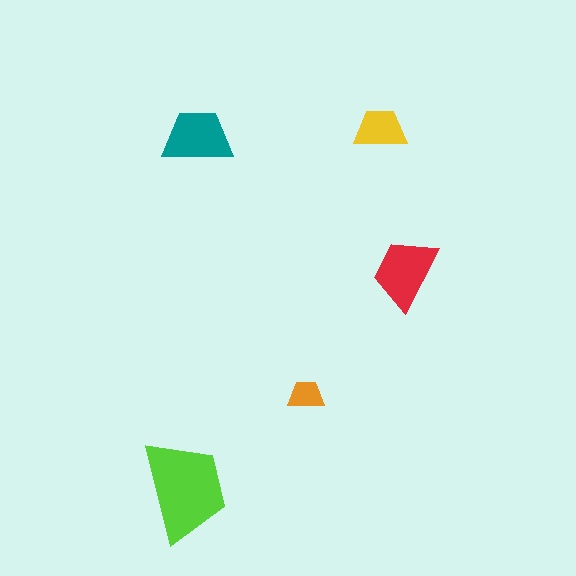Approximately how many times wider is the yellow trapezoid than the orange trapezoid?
About 1.5 times wider.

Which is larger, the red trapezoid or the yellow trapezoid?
The red one.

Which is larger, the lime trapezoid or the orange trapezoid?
The lime one.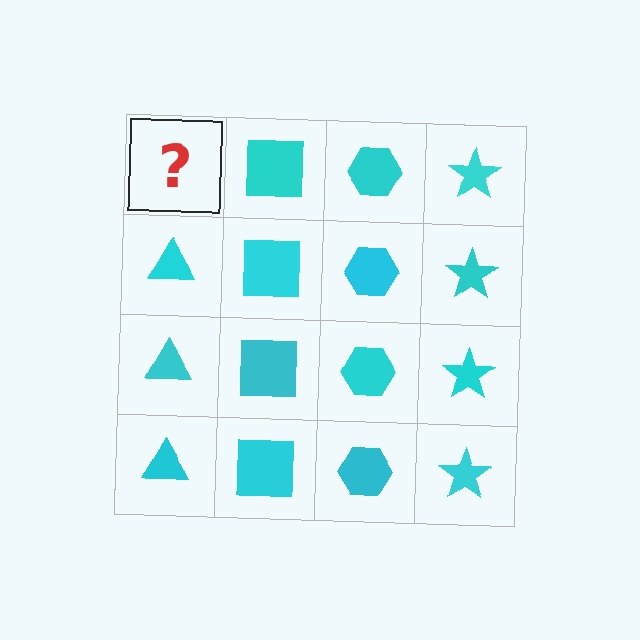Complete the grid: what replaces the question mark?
The question mark should be replaced with a cyan triangle.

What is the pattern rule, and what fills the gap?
The rule is that each column has a consistent shape. The gap should be filled with a cyan triangle.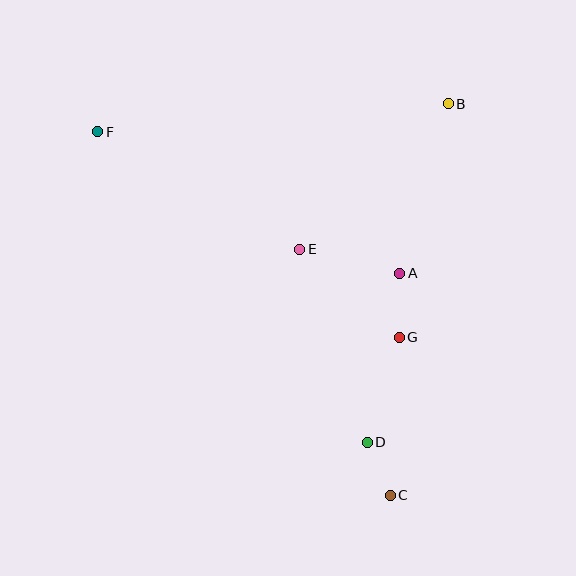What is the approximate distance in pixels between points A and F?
The distance between A and F is approximately 334 pixels.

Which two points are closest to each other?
Points C and D are closest to each other.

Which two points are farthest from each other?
Points C and F are farthest from each other.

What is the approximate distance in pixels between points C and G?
The distance between C and G is approximately 159 pixels.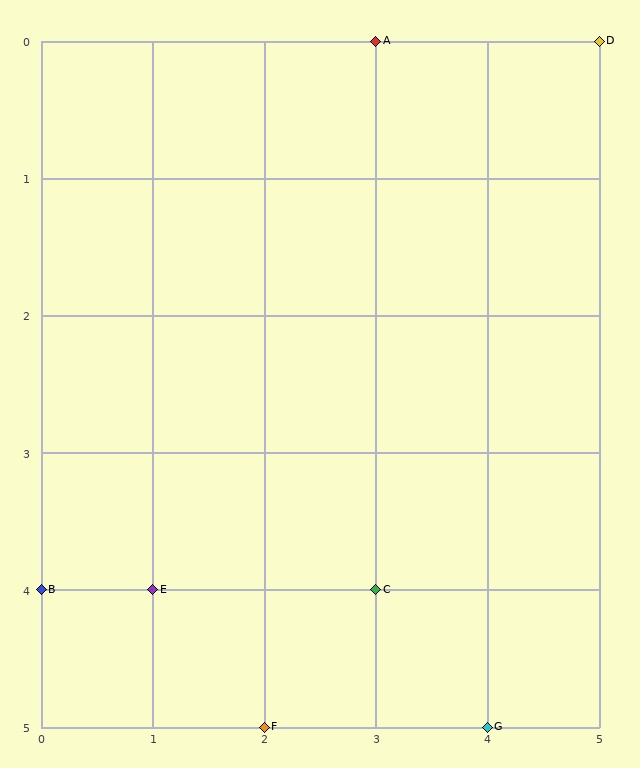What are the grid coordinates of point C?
Point C is at grid coordinates (3, 4).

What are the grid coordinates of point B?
Point B is at grid coordinates (0, 4).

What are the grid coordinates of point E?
Point E is at grid coordinates (1, 4).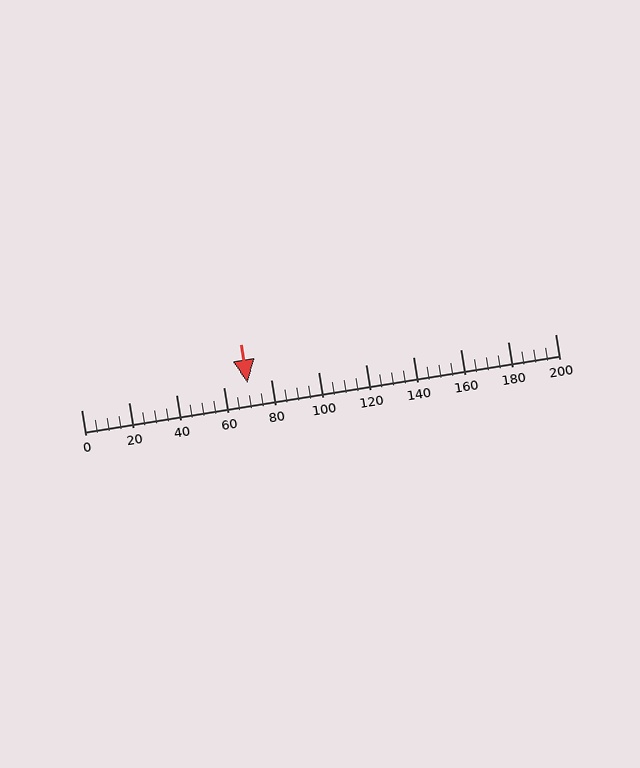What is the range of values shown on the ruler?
The ruler shows values from 0 to 200.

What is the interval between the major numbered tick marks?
The major tick marks are spaced 20 units apart.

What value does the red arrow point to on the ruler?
The red arrow points to approximately 70.